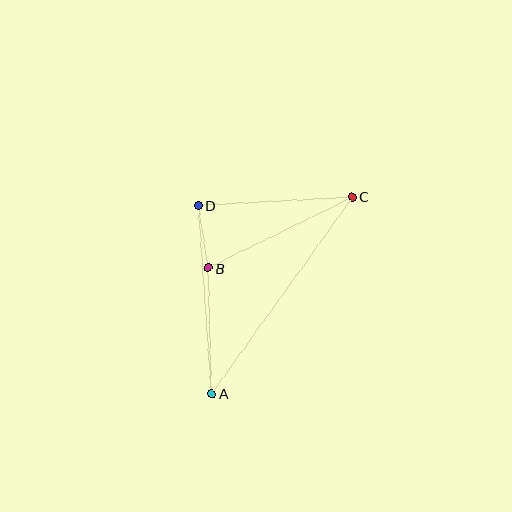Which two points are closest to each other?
Points B and D are closest to each other.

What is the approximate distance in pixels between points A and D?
The distance between A and D is approximately 189 pixels.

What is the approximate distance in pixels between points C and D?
The distance between C and D is approximately 154 pixels.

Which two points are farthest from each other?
Points A and C are farthest from each other.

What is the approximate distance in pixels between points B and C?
The distance between B and C is approximately 161 pixels.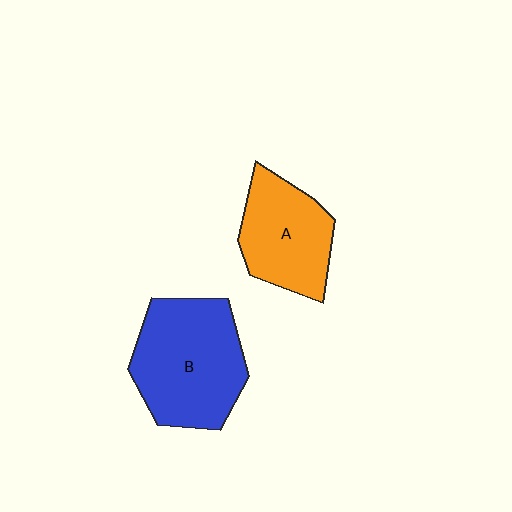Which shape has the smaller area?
Shape A (orange).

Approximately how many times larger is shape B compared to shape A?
Approximately 1.4 times.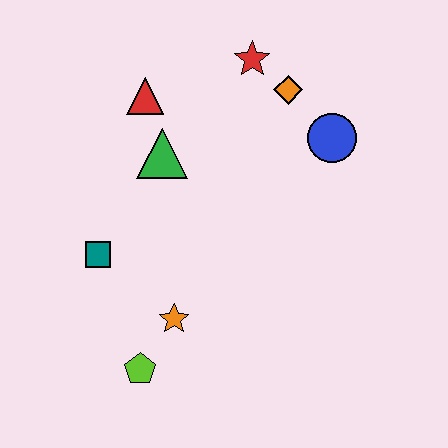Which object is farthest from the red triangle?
The lime pentagon is farthest from the red triangle.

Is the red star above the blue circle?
Yes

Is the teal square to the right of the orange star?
No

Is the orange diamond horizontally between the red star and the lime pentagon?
No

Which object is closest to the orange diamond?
The red star is closest to the orange diamond.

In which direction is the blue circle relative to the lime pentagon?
The blue circle is above the lime pentagon.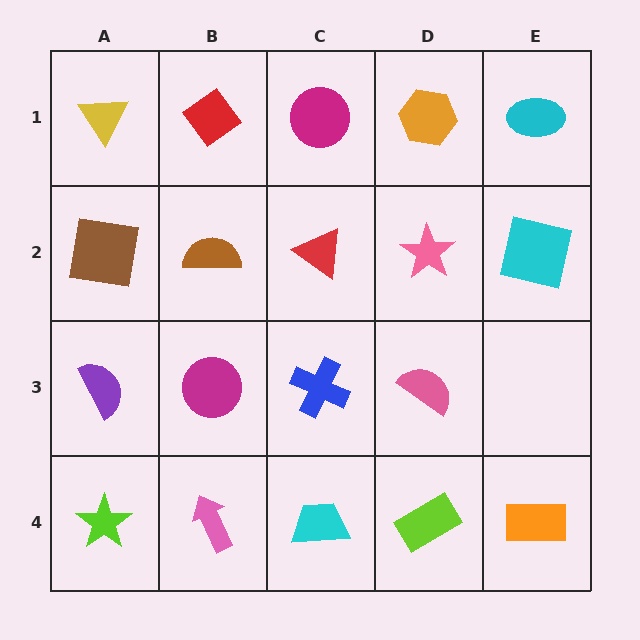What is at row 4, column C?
A cyan trapezoid.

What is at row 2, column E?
A cyan square.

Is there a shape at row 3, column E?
No, that cell is empty.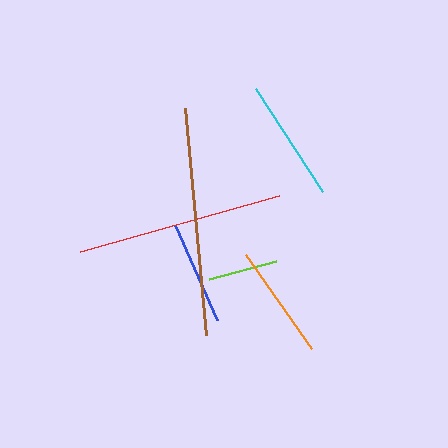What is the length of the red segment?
The red segment is approximately 206 pixels long.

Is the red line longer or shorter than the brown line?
The brown line is longer than the red line.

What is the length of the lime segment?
The lime segment is approximately 69 pixels long.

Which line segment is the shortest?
The lime line is the shortest at approximately 69 pixels.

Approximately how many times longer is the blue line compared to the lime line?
The blue line is approximately 1.5 times the length of the lime line.